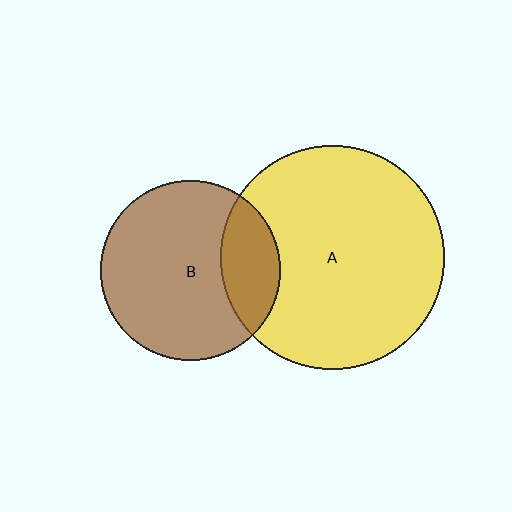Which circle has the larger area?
Circle A (yellow).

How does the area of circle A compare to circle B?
Approximately 1.5 times.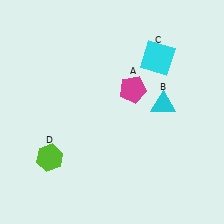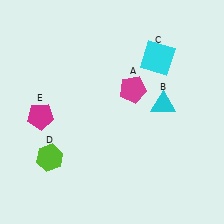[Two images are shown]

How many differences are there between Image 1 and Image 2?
There is 1 difference between the two images.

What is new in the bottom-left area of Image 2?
A magenta pentagon (E) was added in the bottom-left area of Image 2.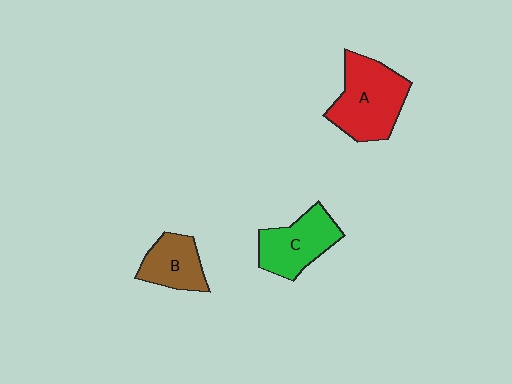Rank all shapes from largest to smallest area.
From largest to smallest: A (red), C (green), B (brown).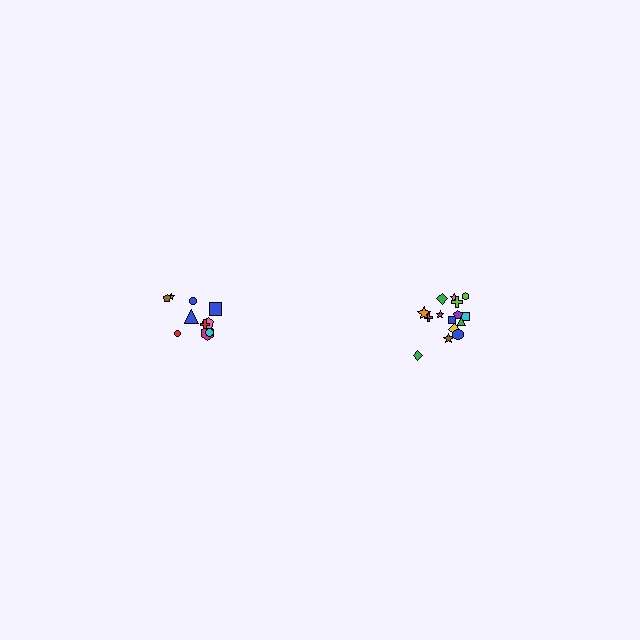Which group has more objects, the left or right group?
The right group.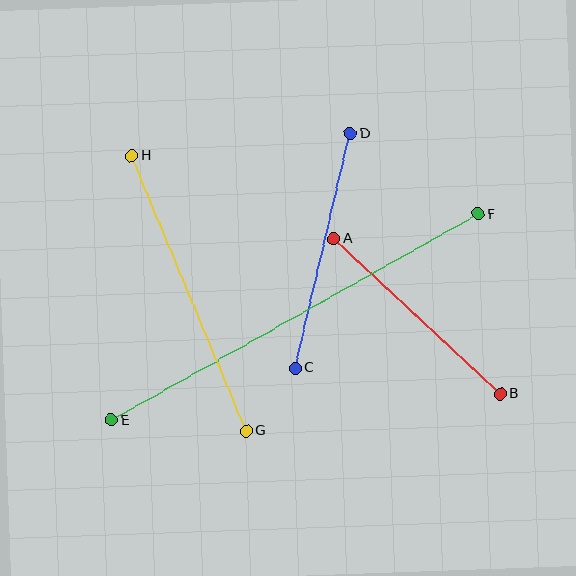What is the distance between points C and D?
The distance is approximately 241 pixels.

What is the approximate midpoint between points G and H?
The midpoint is at approximately (189, 293) pixels.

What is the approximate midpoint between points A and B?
The midpoint is at approximately (417, 316) pixels.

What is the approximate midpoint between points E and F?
The midpoint is at approximately (295, 317) pixels.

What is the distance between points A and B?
The distance is approximately 227 pixels.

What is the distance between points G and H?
The distance is approximately 298 pixels.